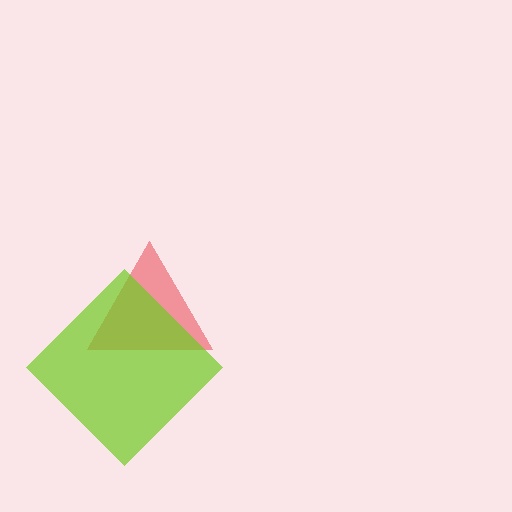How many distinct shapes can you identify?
There are 2 distinct shapes: a red triangle, a lime diamond.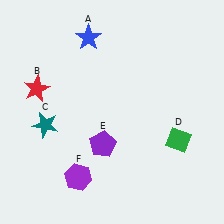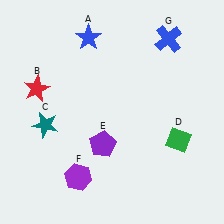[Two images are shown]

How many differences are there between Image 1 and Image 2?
There is 1 difference between the two images.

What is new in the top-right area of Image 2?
A blue cross (G) was added in the top-right area of Image 2.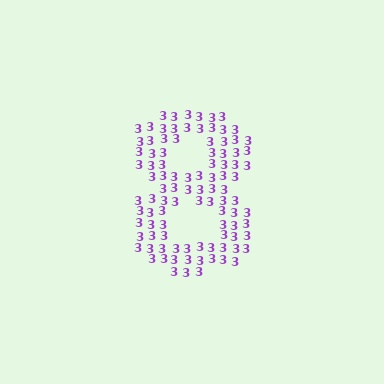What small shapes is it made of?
It is made of small digit 3's.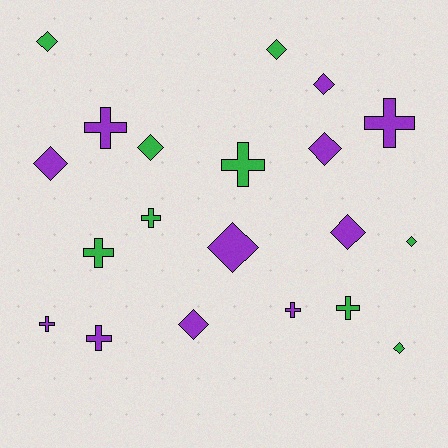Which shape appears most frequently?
Diamond, with 11 objects.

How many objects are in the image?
There are 20 objects.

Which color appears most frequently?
Purple, with 11 objects.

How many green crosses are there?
There are 4 green crosses.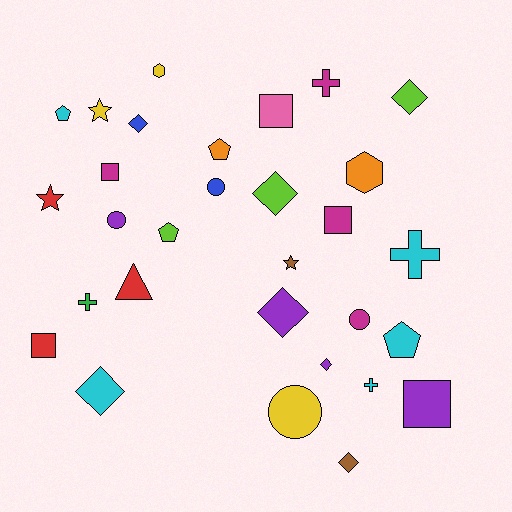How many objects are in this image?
There are 30 objects.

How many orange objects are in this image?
There are 2 orange objects.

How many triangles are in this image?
There is 1 triangle.